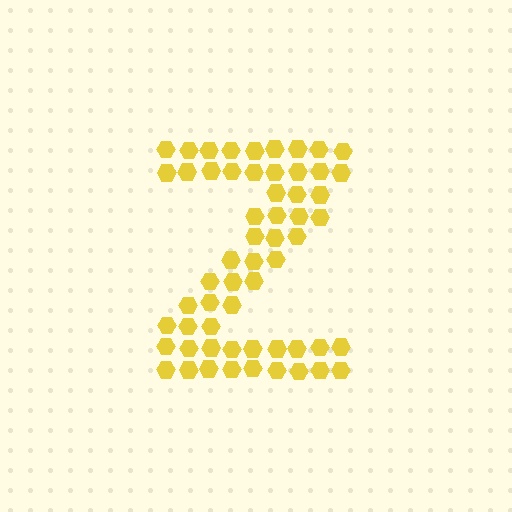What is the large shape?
The large shape is the letter Z.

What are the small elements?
The small elements are hexagons.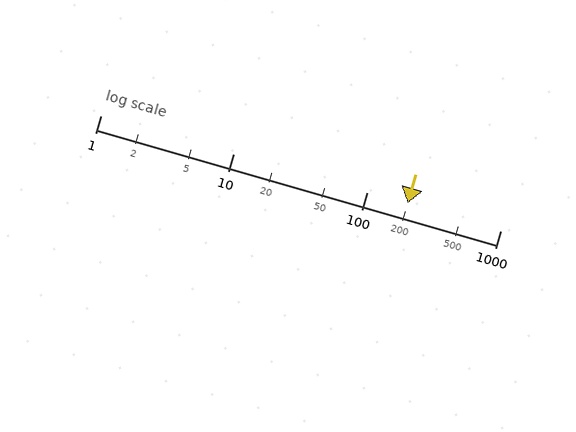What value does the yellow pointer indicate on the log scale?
The pointer indicates approximately 200.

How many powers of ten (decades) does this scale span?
The scale spans 3 decades, from 1 to 1000.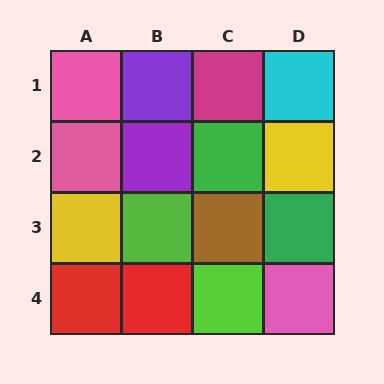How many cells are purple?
2 cells are purple.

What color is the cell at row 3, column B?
Lime.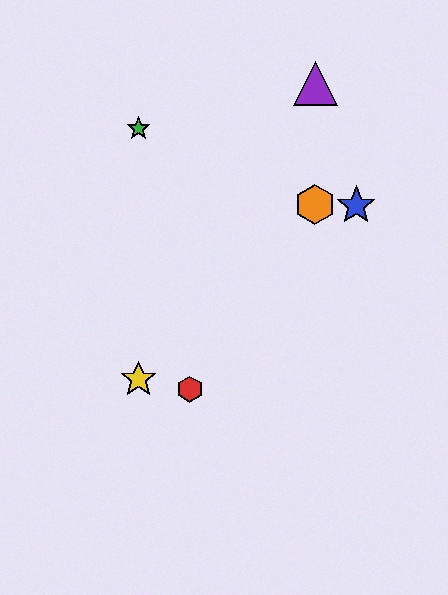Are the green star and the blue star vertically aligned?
No, the green star is at x≈138 and the blue star is at x≈356.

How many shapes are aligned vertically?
2 shapes (the green star, the yellow star) are aligned vertically.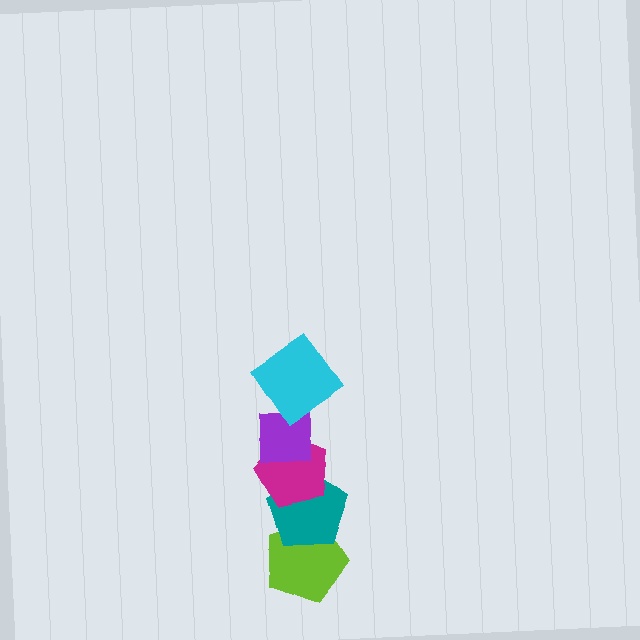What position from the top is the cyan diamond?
The cyan diamond is 1st from the top.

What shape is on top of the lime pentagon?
The teal pentagon is on top of the lime pentagon.